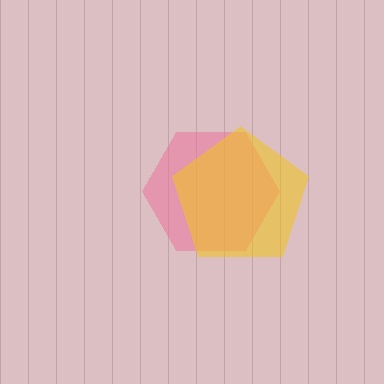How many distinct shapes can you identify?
There are 2 distinct shapes: a pink hexagon, a yellow pentagon.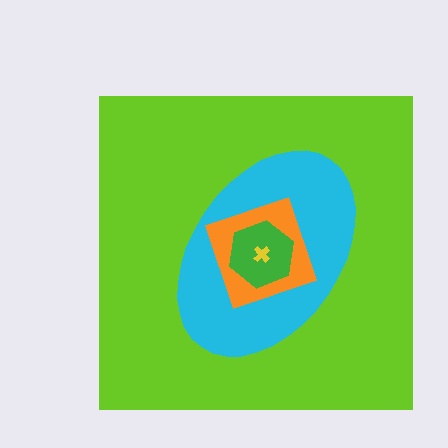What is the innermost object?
The yellow cross.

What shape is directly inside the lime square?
The cyan ellipse.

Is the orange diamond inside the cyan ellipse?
Yes.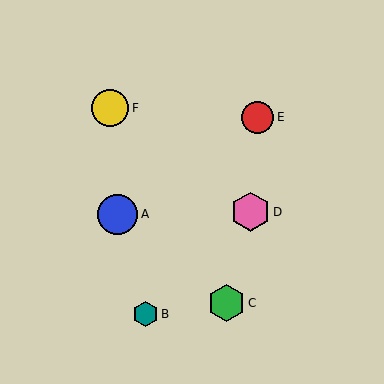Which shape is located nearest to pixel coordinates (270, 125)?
The red circle (labeled E) at (258, 117) is nearest to that location.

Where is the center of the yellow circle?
The center of the yellow circle is at (110, 108).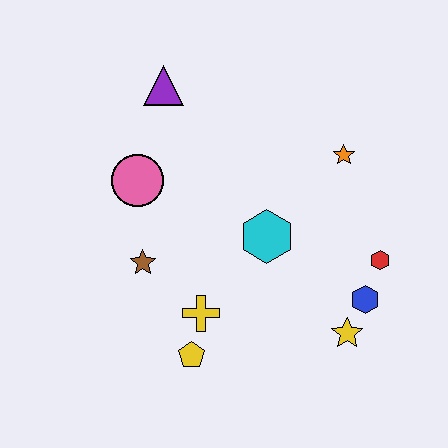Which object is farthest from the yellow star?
The purple triangle is farthest from the yellow star.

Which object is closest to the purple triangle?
The pink circle is closest to the purple triangle.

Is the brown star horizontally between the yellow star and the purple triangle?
No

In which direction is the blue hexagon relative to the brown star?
The blue hexagon is to the right of the brown star.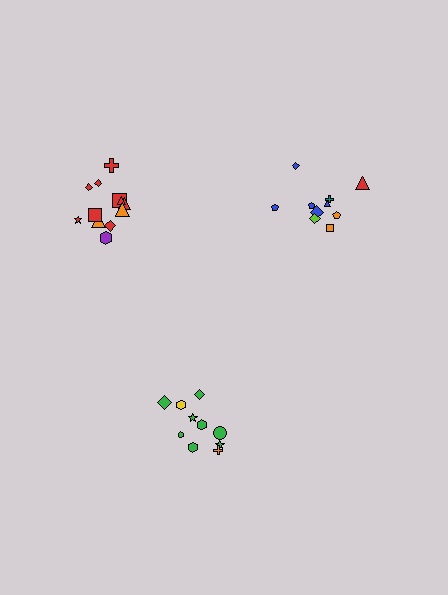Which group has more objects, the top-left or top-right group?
The top-left group.